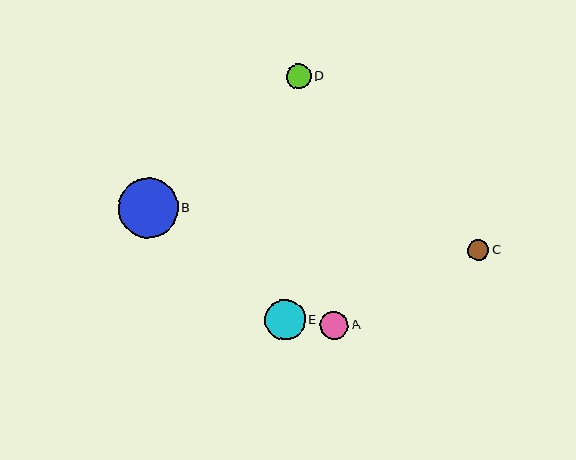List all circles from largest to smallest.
From largest to smallest: B, E, A, D, C.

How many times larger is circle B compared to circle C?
Circle B is approximately 2.8 times the size of circle C.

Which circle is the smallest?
Circle C is the smallest with a size of approximately 22 pixels.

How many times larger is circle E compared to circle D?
Circle E is approximately 1.6 times the size of circle D.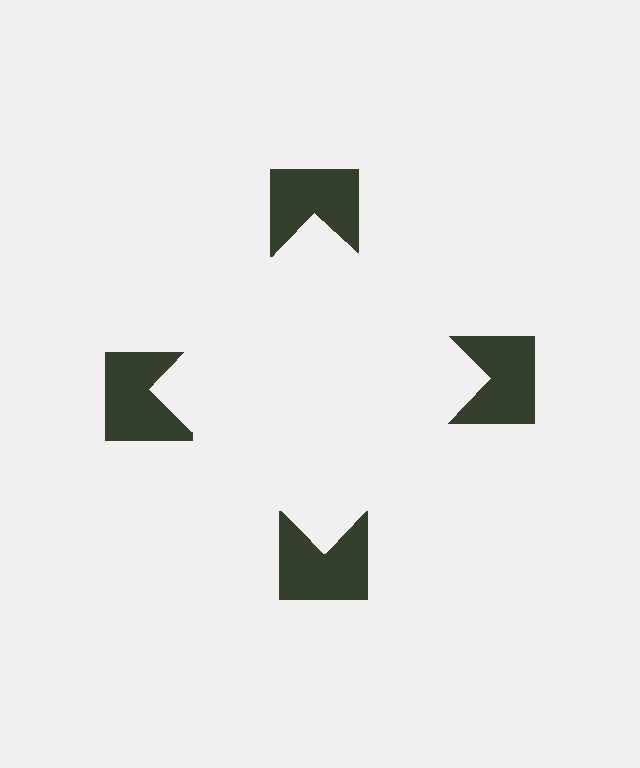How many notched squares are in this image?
There are 4 — one at each vertex of the illusory square.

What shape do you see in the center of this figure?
An illusory square — its edges are inferred from the aligned wedge cuts in the notched squares, not physically drawn.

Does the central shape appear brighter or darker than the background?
It typically appears slightly brighter than the background, even though no actual brightness change is drawn.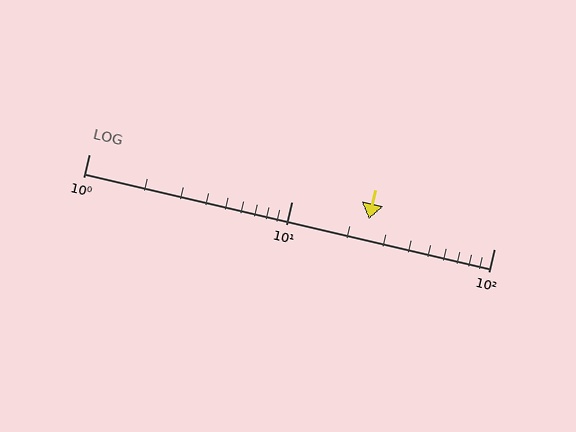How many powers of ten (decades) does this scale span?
The scale spans 2 decades, from 1 to 100.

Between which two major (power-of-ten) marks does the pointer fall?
The pointer is between 10 and 100.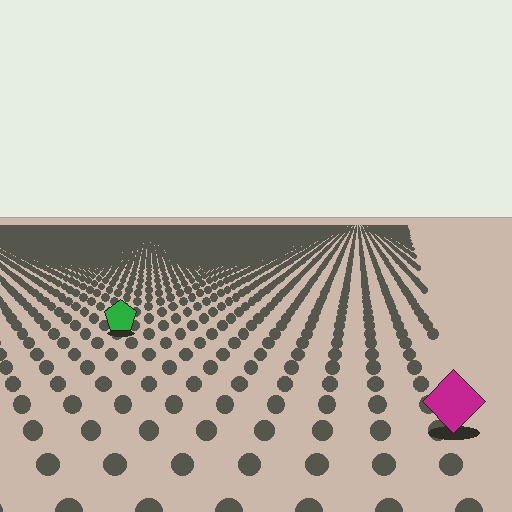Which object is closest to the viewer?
The magenta diamond is closest. The texture marks near it are larger and more spread out.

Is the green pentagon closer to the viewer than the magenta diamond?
No. The magenta diamond is closer — you can tell from the texture gradient: the ground texture is coarser near it.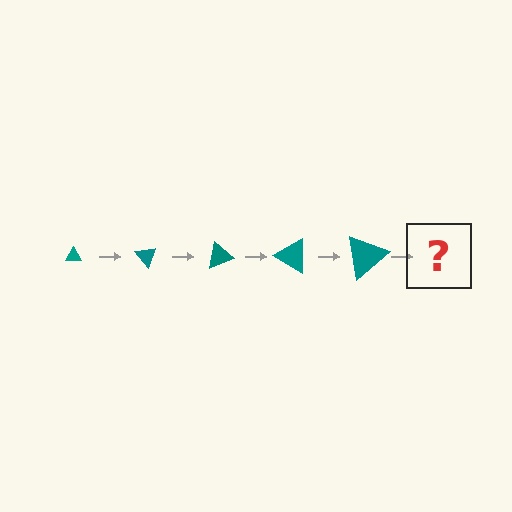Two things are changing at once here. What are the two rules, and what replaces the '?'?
The two rules are that the triangle grows larger each step and it rotates 50 degrees each step. The '?' should be a triangle, larger than the previous one and rotated 250 degrees from the start.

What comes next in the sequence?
The next element should be a triangle, larger than the previous one and rotated 250 degrees from the start.